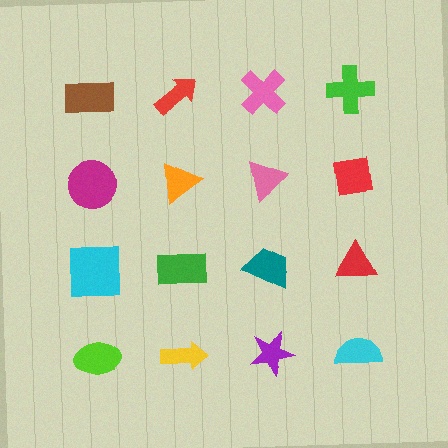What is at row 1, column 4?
A green cross.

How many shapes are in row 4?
4 shapes.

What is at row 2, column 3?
A pink triangle.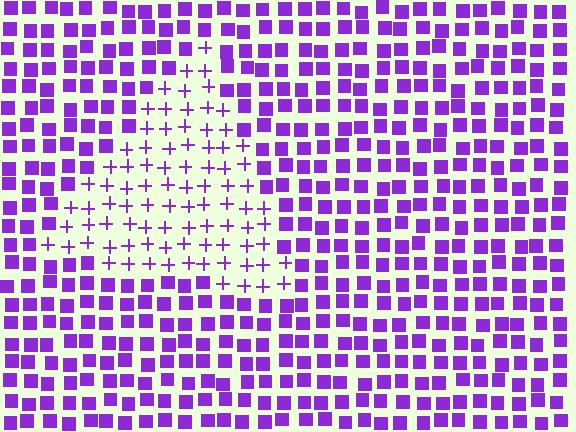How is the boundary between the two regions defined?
The boundary is defined by a change in element shape: plus signs inside vs. squares outside. All elements share the same color and spacing.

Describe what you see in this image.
The image is filled with small purple elements arranged in a uniform grid. A triangle-shaped region contains plus signs, while the surrounding area contains squares. The boundary is defined purely by the change in element shape.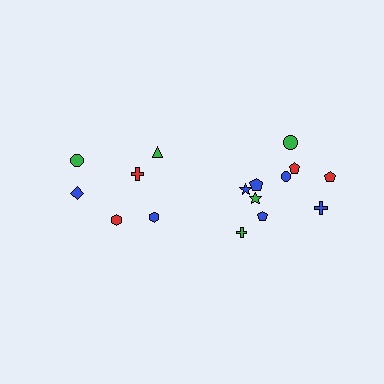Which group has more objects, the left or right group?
The right group.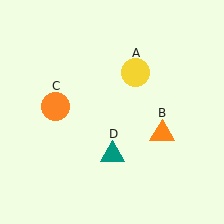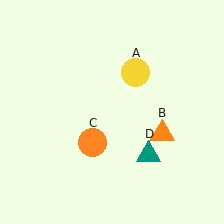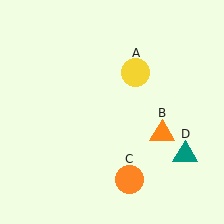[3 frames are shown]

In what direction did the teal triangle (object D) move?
The teal triangle (object D) moved right.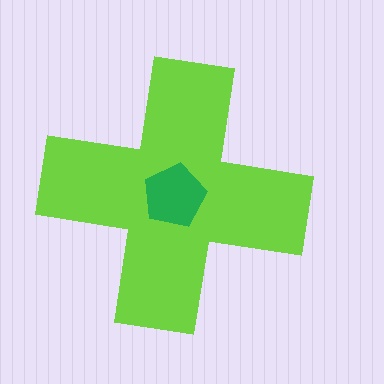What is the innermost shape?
The green pentagon.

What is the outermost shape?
The lime cross.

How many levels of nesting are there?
2.